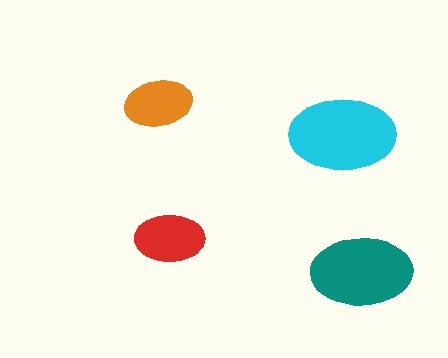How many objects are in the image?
There are 4 objects in the image.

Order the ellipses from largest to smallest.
the cyan one, the teal one, the red one, the orange one.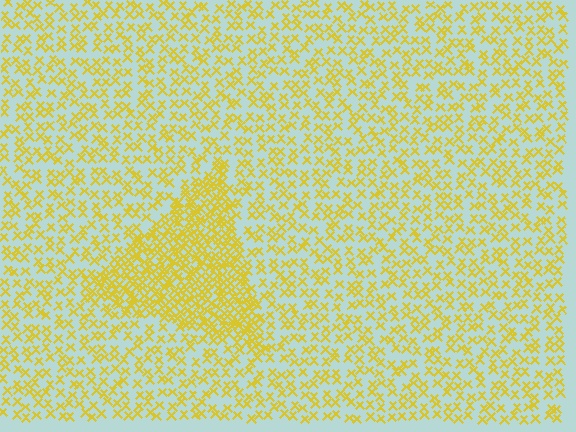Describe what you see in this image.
The image contains small yellow elements arranged at two different densities. A triangle-shaped region is visible where the elements are more densely packed than the surrounding area.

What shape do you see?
I see a triangle.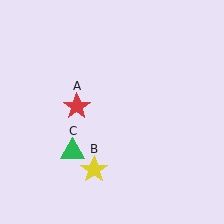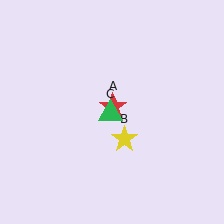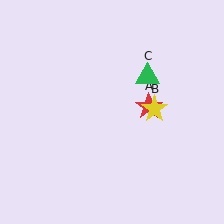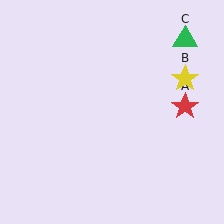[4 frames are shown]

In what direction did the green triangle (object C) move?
The green triangle (object C) moved up and to the right.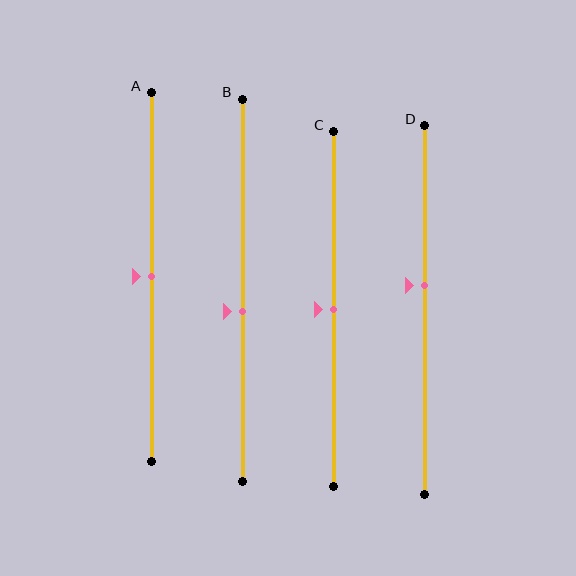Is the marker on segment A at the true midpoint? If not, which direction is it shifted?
Yes, the marker on segment A is at the true midpoint.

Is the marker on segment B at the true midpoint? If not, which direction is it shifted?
No, the marker on segment B is shifted downward by about 6% of the segment length.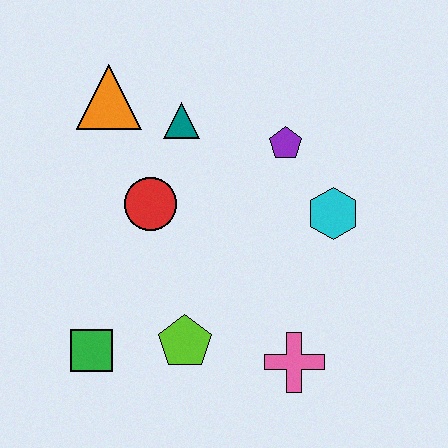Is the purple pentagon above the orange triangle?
No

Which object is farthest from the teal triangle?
The pink cross is farthest from the teal triangle.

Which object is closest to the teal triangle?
The orange triangle is closest to the teal triangle.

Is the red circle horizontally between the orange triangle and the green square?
No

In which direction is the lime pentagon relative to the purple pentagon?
The lime pentagon is below the purple pentagon.